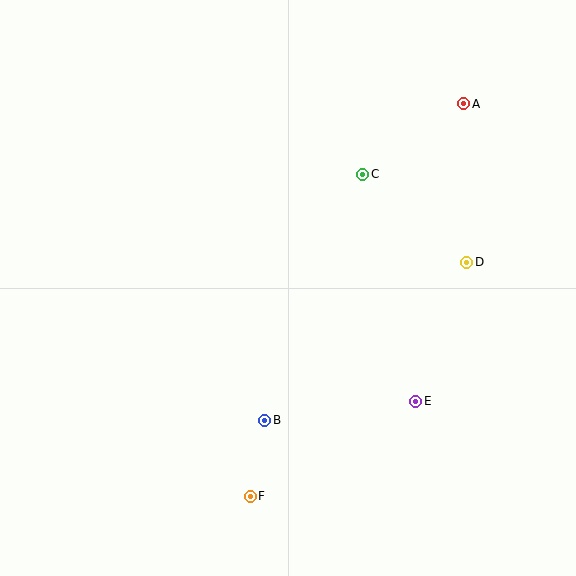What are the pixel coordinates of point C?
Point C is at (363, 174).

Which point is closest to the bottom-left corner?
Point F is closest to the bottom-left corner.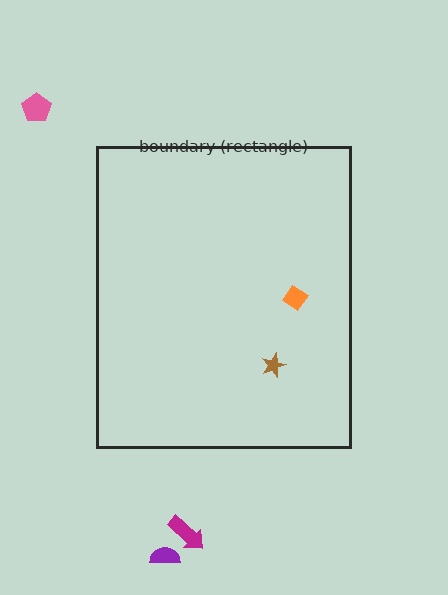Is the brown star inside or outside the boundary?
Inside.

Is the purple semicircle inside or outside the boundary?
Outside.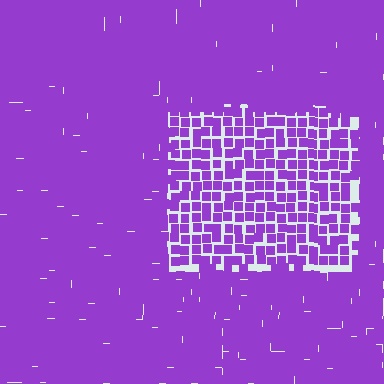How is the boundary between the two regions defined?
The boundary is defined by a change in element density (approximately 1.8x ratio). All elements are the same color, size, and shape.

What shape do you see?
I see a rectangle.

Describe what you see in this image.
The image contains small purple elements arranged at two different densities. A rectangle-shaped region is visible where the elements are less densely packed than the surrounding area.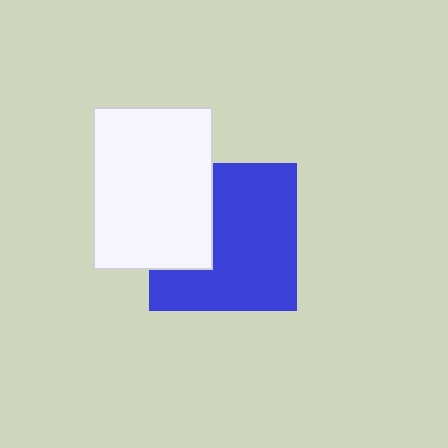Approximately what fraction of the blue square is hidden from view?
Roughly 31% of the blue square is hidden behind the white rectangle.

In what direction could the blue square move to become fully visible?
The blue square could move right. That would shift it out from behind the white rectangle entirely.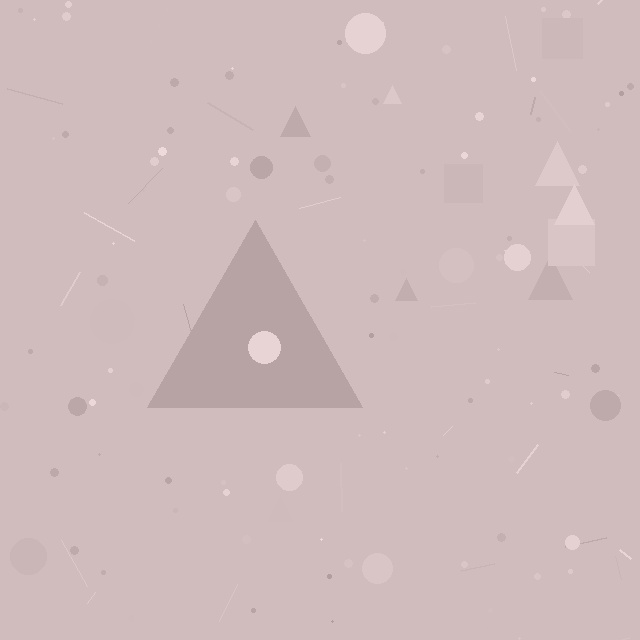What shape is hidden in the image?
A triangle is hidden in the image.